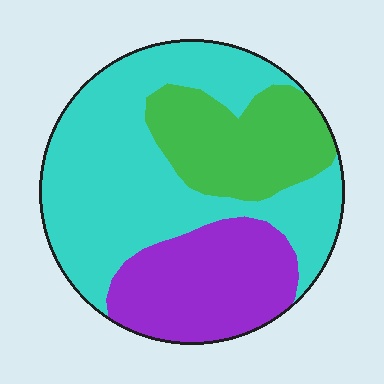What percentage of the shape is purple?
Purple covers around 25% of the shape.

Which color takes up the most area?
Cyan, at roughly 50%.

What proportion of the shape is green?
Green covers roughly 20% of the shape.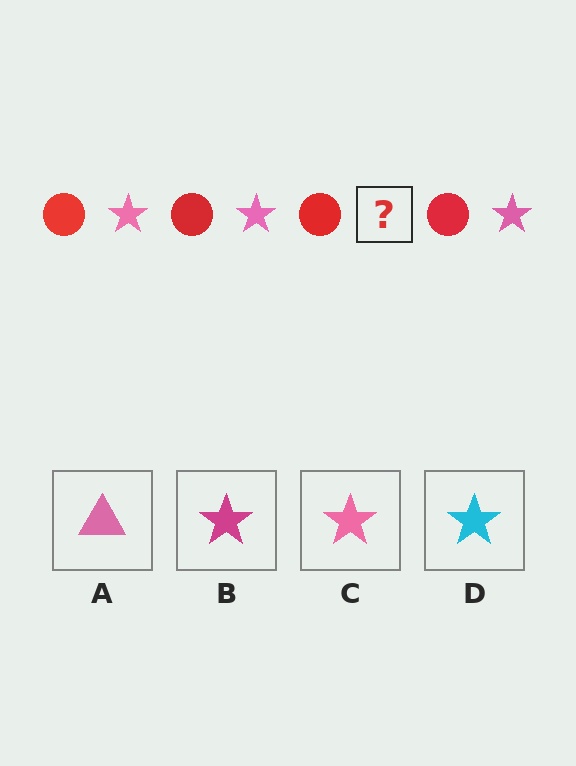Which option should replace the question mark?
Option C.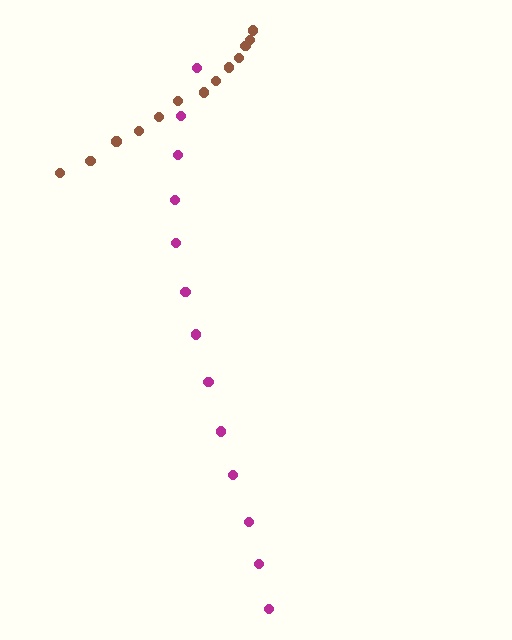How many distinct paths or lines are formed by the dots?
There are 2 distinct paths.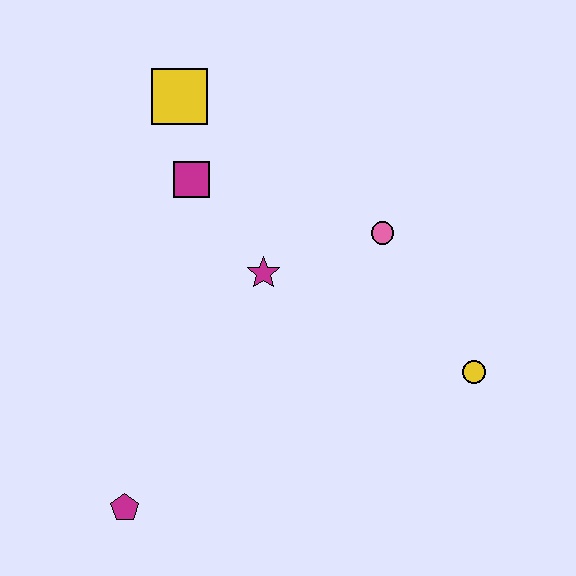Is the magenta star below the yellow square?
Yes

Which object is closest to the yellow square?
The magenta square is closest to the yellow square.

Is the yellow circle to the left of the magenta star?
No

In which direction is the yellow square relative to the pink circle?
The yellow square is to the left of the pink circle.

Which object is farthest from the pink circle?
The magenta pentagon is farthest from the pink circle.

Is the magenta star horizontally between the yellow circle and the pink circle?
No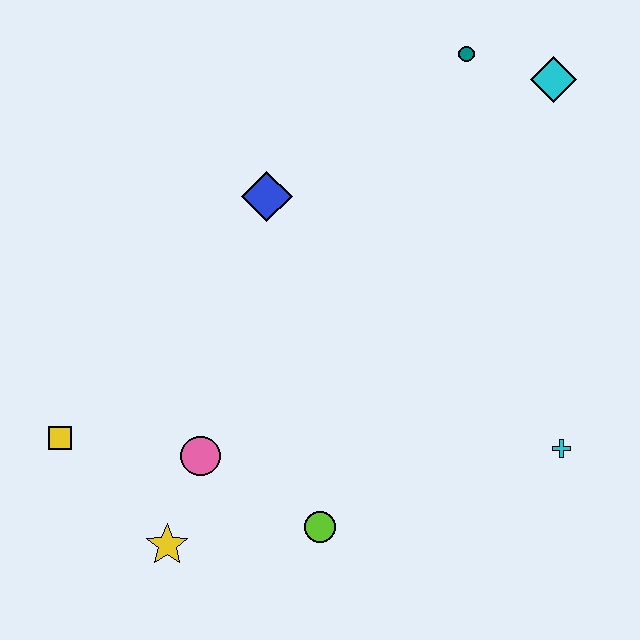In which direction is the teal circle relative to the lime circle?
The teal circle is above the lime circle.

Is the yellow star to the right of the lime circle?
No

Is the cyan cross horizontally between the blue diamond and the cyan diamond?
No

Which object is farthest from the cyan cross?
The yellow square is farthest from the cyan cross.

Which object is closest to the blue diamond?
The teal circle is closest to the blue diamond.